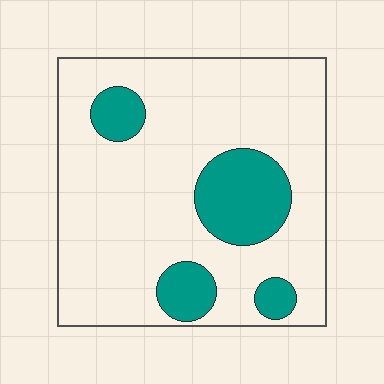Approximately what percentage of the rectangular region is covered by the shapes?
Approximately 20%.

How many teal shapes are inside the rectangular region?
4.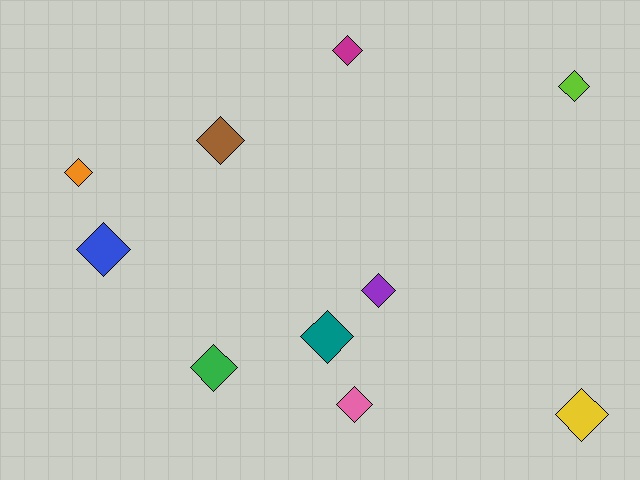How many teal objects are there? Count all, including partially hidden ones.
There is 1 teal object.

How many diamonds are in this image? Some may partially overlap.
There are 10 diamonds.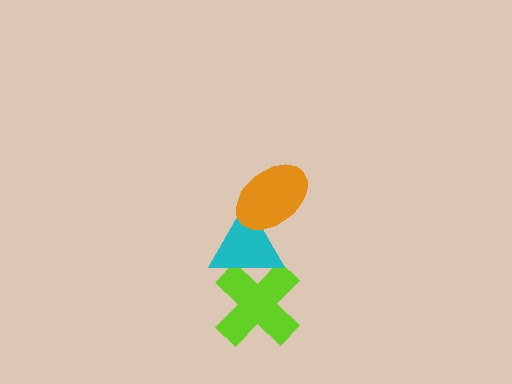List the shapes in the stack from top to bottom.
From top to bottom: the orange ellipse, the cyan triangle, the lime cross.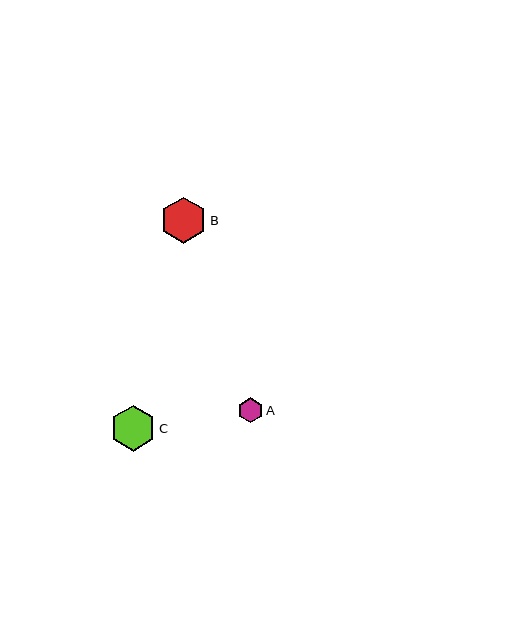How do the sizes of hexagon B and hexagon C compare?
Hexagon B and hexagon C are approximately the same size.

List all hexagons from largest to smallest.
From largest to smallest: B, C, A.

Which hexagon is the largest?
Hexagon B is the largest with a size of approximately 46 pixels.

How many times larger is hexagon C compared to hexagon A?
Hexagon C is approximately 1.8 times the size of hexagon A.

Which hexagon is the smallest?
Hexagon A is the smallest with a size of approximately 25 pixels.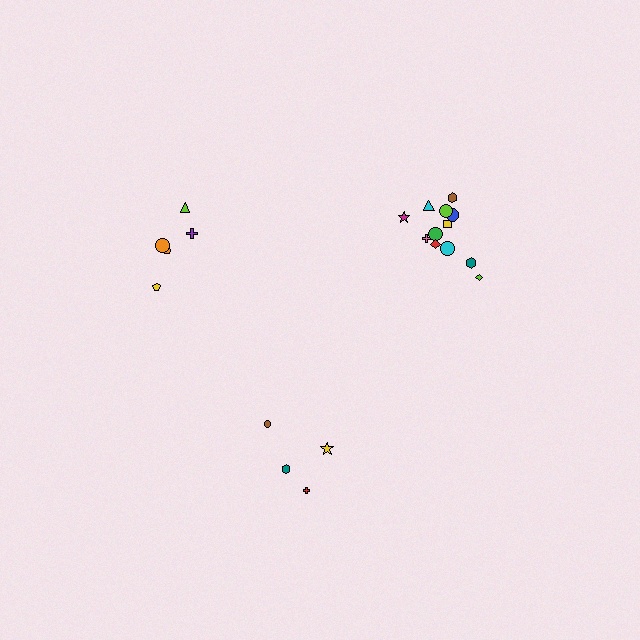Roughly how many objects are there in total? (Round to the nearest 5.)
Roughly 20 objects in total.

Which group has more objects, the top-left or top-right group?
The top-right group.